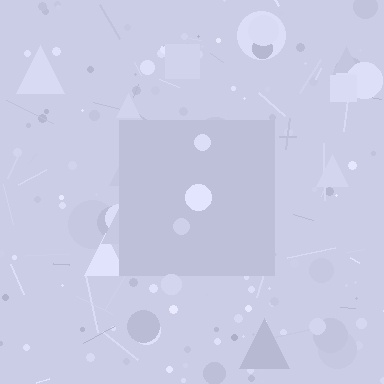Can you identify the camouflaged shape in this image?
The camouflaged shape is a square.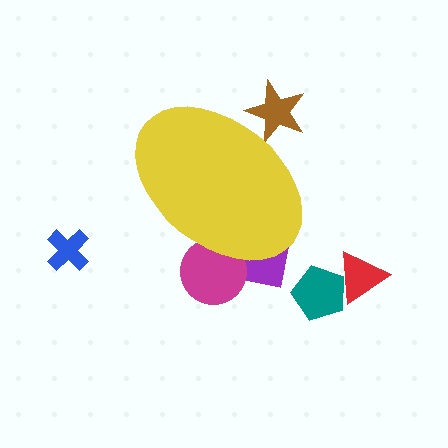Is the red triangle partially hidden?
No, the red triangle is fully visible.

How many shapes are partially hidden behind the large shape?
3 shapes are partially hidden.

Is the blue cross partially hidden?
No, the blue cross is fully visible.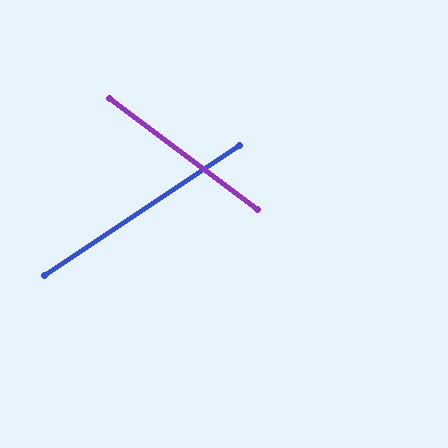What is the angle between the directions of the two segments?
Approximately 71 degrees.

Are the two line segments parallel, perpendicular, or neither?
Neither parallel nor perpendicular — they differ by about 71°.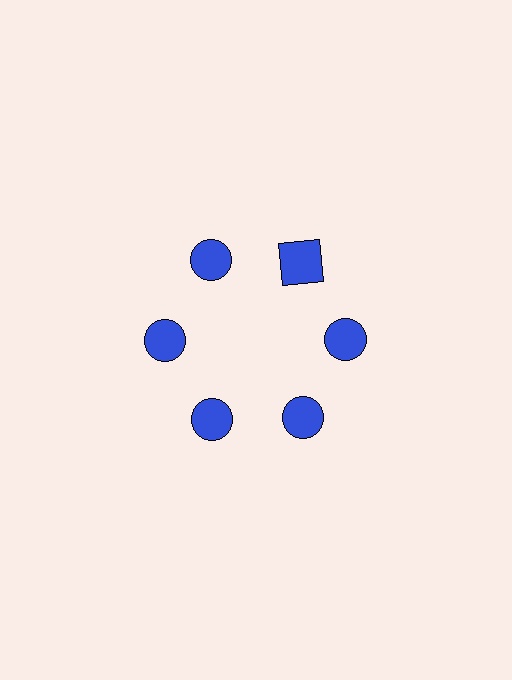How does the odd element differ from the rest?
It has a different shape: square instead of circle.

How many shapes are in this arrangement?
There are 6 shapes arranged in a ring pattern.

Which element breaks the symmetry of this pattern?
The blue square at roughly the 1 o'clock position breaks the symmetry. All other shapes are blue circles.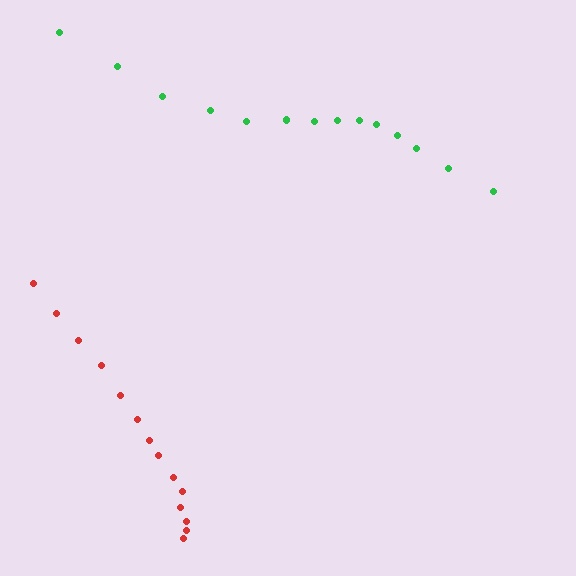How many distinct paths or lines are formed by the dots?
There are 2 distinct paths.